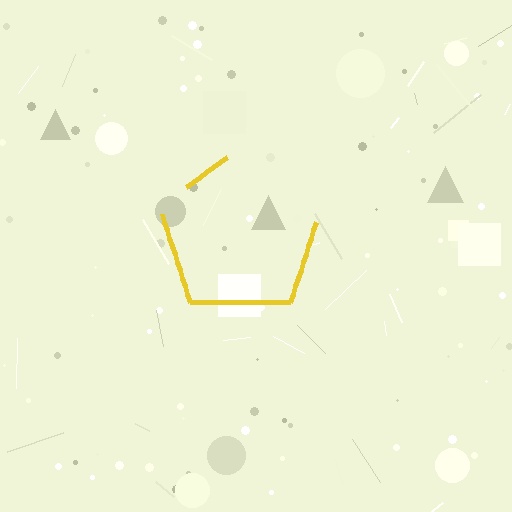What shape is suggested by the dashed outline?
The dashed outline suggests a pentagon.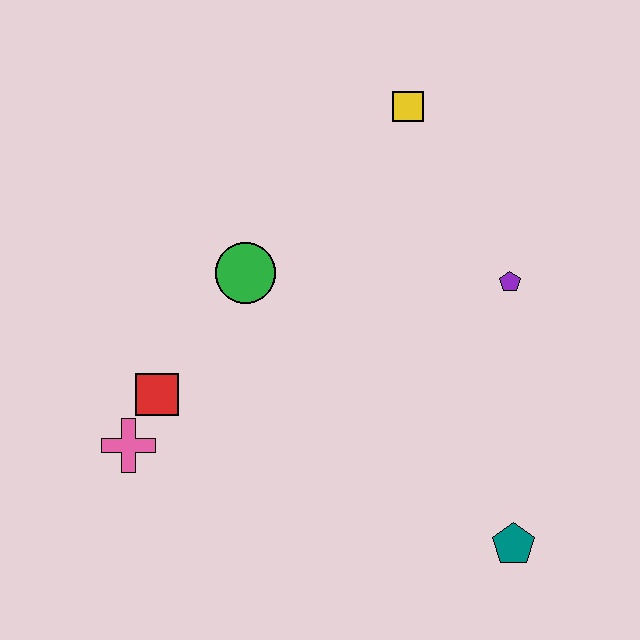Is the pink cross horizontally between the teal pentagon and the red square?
No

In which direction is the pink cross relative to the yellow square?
The pink cross is below the yellow square.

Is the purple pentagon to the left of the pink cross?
No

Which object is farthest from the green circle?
The teal pentagon is farthest from the green circle.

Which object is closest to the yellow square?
The purple pentagon is closest to the yellow square.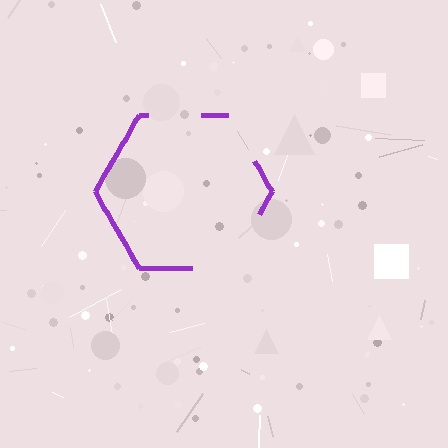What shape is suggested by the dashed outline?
The dashed outline suggests a hexagon.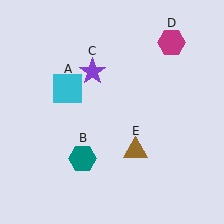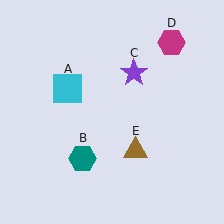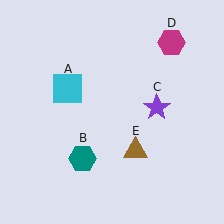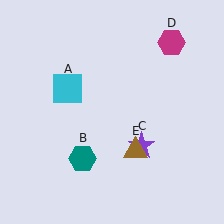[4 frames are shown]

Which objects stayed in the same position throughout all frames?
Cyan square (object A) and teal hexagon (object B) and magenta hexagon (object D) and brown triangle (object E) remained stationary.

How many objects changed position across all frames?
1 object changed position: purple star (object C).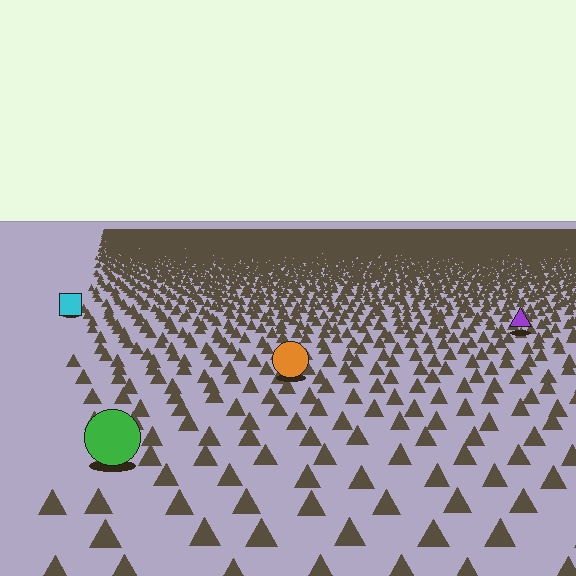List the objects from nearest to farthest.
From nearest to farthest: the green circle, the orange circle, the purple triangle, the cyan square.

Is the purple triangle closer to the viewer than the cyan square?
Yes. The purple triangle is closer — you can tell from the texture gradient: the ground texture is coarser near it.